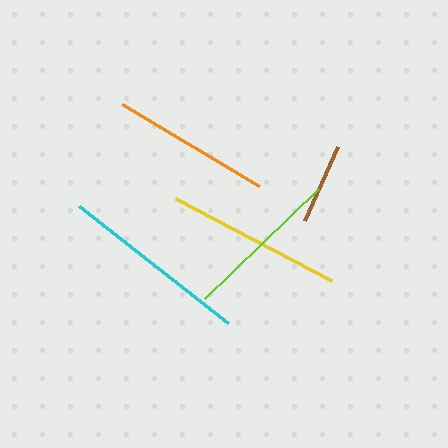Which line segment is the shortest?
The brown line is the shortest at approximately 81 pixels.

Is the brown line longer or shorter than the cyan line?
The cyan line is longer than the brown line.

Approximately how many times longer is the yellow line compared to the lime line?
The yellow line is approximately 1.1 times the length of the lime line.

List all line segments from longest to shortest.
From longest to shortest: cyan, yellow, orange, lime, brown.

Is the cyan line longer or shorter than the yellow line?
The cyan line is longer than the yellow line.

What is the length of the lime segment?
The lime segment is approximately 158 pixels long.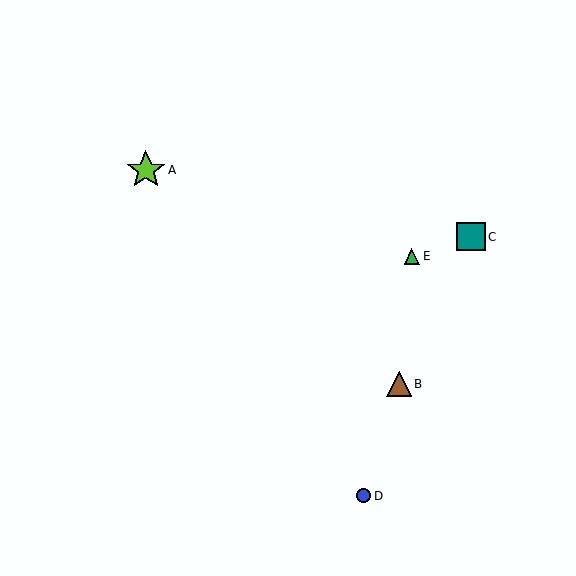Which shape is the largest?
The lime star (labeled A) is the largest.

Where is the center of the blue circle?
The center of the blue circle is at (364, 496).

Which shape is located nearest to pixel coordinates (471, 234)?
The teal square (labeled C) at (471, 237) is nearest to that location.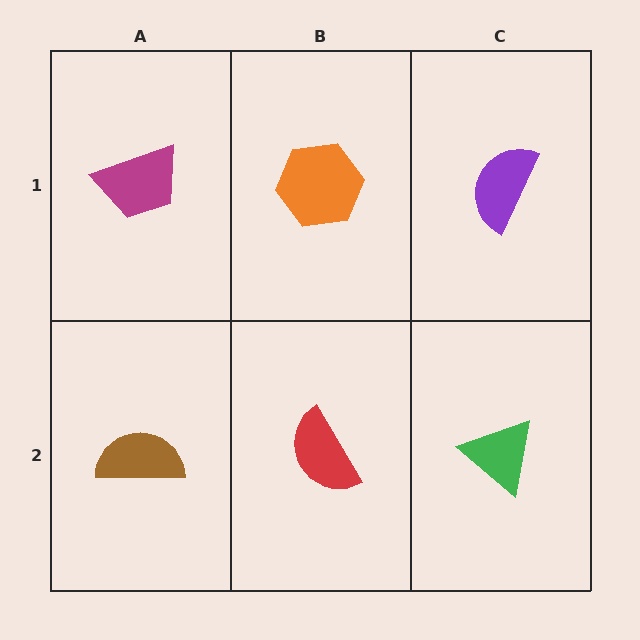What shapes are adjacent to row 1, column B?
A red semicircle (row 2, column B), a magenta trapezoid (row 1, column A), a purple semicircle (row 1, column C).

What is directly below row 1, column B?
A red semicircle.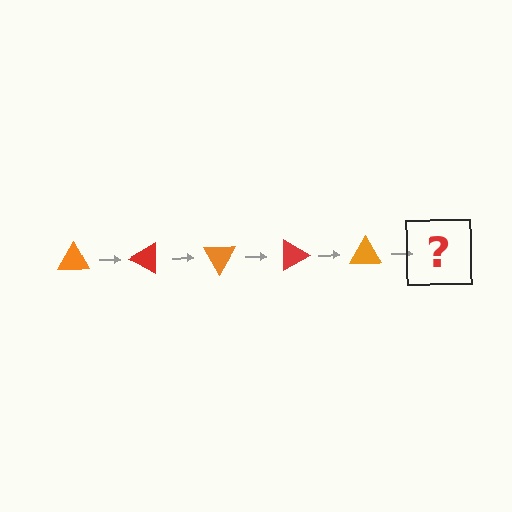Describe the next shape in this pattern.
It should be a red triangle, rotated 150 degrees from the start.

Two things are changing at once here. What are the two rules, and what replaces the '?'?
The two rules are that it rotates 30 degrees each step and the color cycles through orange and red. The '?' should be a red triangle, rotated 150 degrees from the start.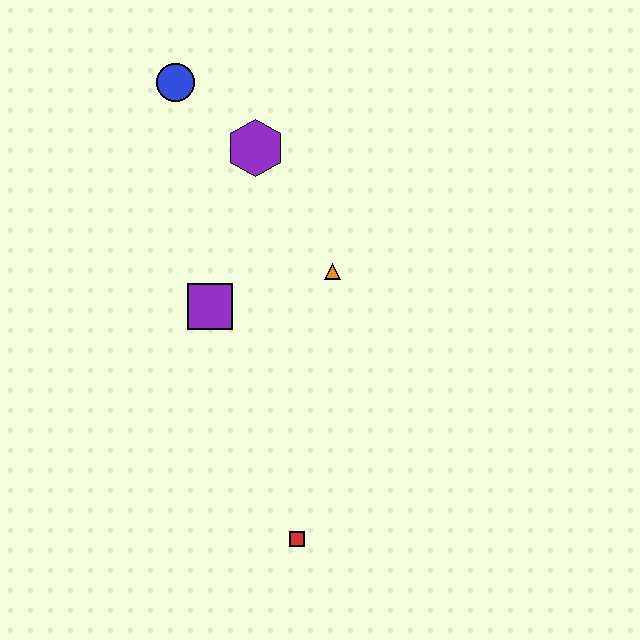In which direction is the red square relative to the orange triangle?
The red square is below the orange triangle.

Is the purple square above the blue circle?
No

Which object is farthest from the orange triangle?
The red square is farthest from the orange triangle.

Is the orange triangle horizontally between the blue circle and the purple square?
No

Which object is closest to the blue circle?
The purple hexagon is closest to the blue circle.